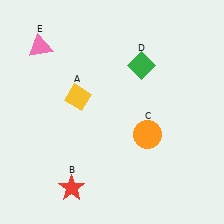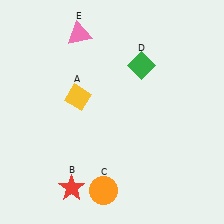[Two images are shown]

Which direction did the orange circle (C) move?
The orange circle (C) moved down.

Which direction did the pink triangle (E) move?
The pink triangle (E) moved right.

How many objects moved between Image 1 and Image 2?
2 objects moved between the two images.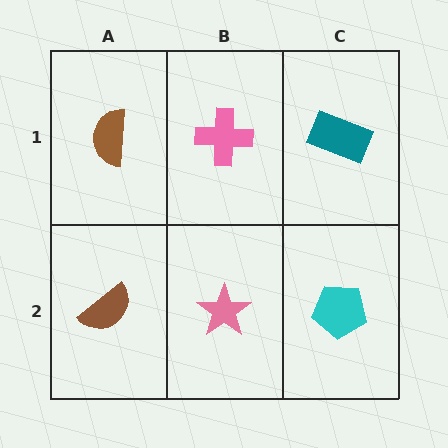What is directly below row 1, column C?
A cyan pentagon.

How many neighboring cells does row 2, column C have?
2.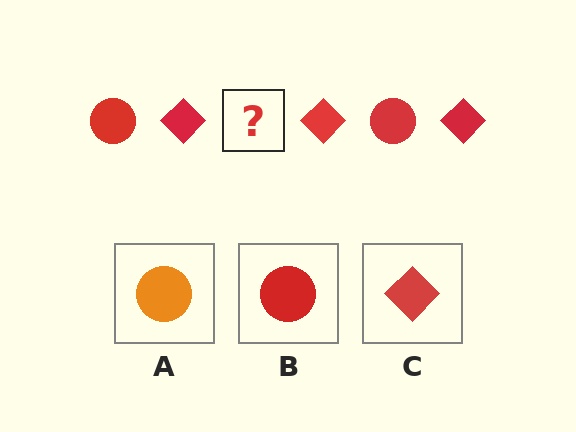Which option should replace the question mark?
Option B.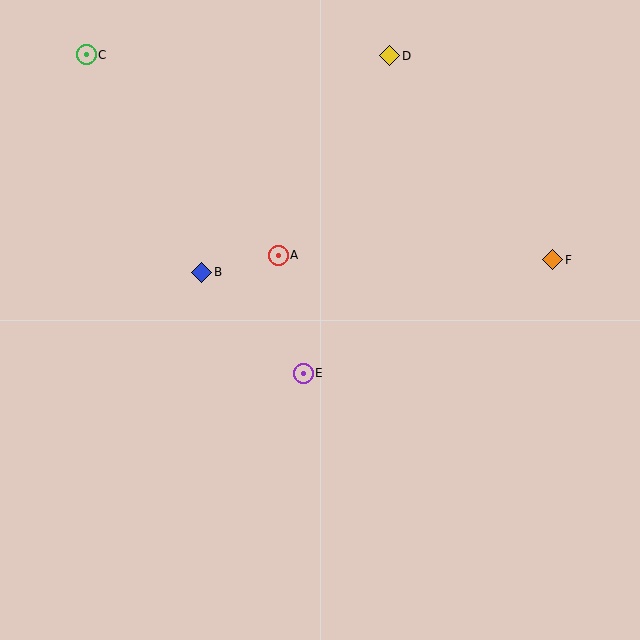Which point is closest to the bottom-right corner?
Point F is closest to the bottom-right corner.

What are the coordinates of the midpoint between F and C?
The midpoint between F and C is at (319, 157).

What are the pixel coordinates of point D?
Point D is at (390, 56).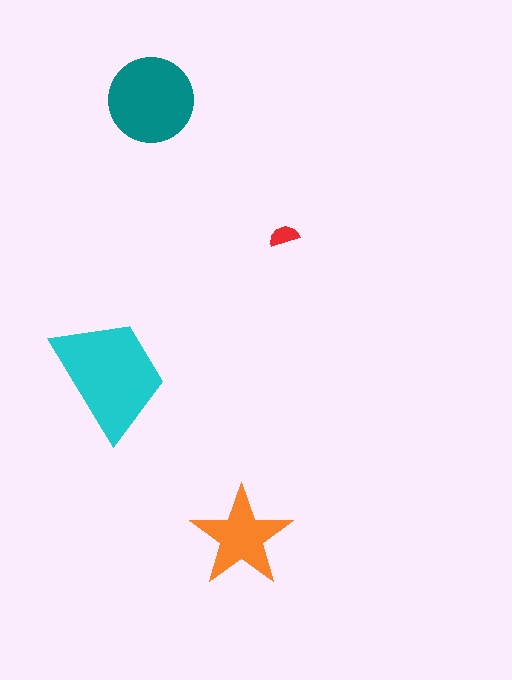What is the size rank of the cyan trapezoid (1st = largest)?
1st.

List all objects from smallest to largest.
The red semicircle, the orange star, the teal circle, the cyan trapezoid.